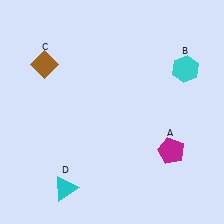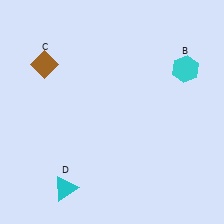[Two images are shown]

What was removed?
The magenta pentagon (A) was removed in Image 2.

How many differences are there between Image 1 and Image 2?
There is 1 difference between the two images.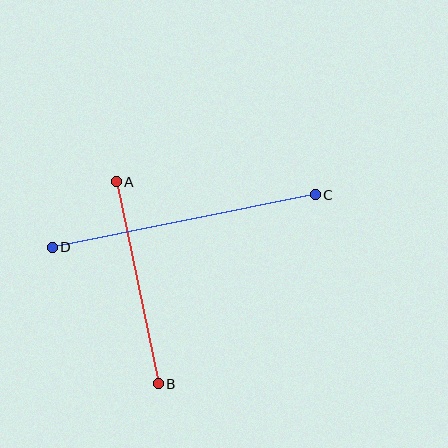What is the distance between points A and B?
The distance is approximately 206 pixels.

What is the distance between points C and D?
The distance is approximately 268 pixels.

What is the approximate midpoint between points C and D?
The midpoint is at approximately (184, 221) pixels.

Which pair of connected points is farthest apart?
Points C and D are farthest apart.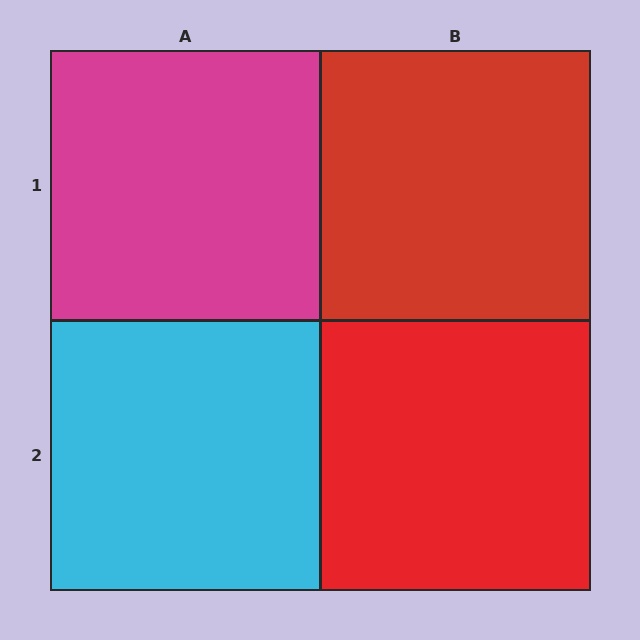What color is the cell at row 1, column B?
Red.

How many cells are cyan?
1 cell is cyan.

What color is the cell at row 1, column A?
Magenta.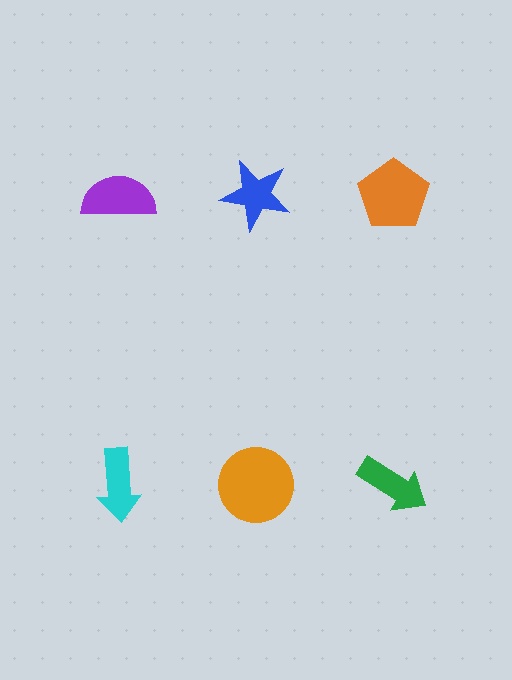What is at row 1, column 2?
A blue star.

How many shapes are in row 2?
3 shapes.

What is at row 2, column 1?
A cyan arrow.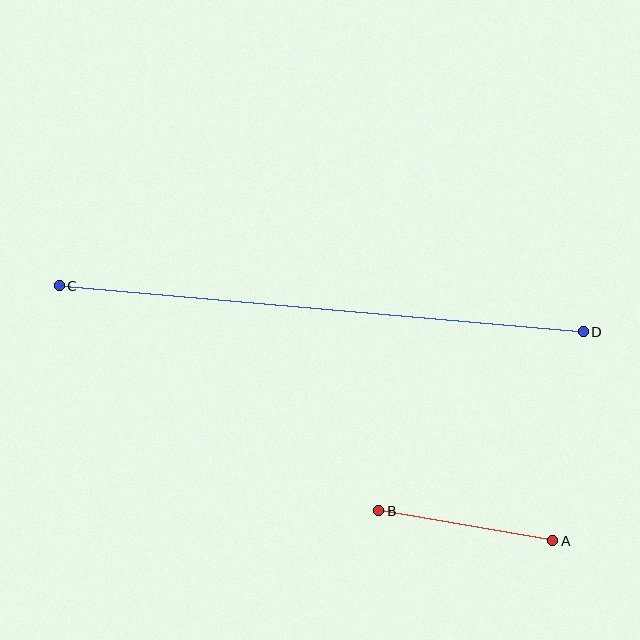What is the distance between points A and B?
The distance is approximately 176 pixels.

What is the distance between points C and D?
The distance is approximately 526 pixels.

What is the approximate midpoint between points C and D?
The midpoint is at approximately (321, 309) pixels.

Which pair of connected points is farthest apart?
Points C and D are farthest apart.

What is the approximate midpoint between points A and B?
The midpoint is at approximately (466, 526) pixels.